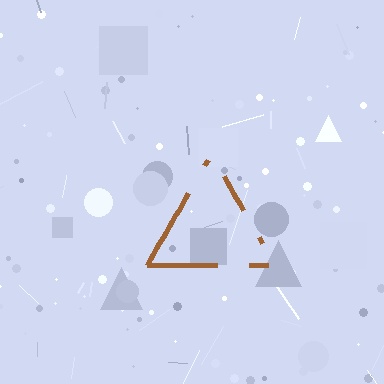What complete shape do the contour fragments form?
The contour fragments form a triangle.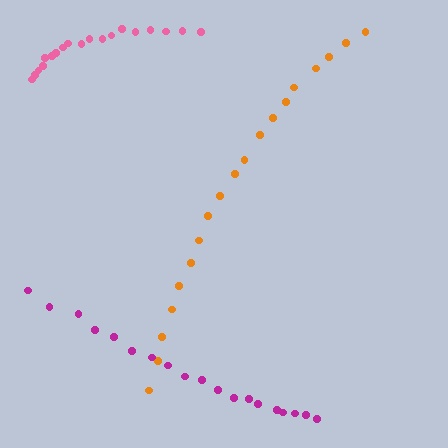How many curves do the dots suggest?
There are 3 distinct paths.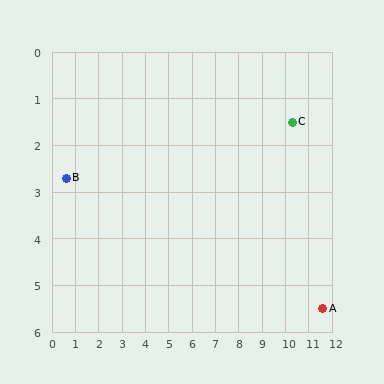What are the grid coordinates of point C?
Point C is at approximately (10.3, 1.5).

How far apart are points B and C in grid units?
Points B and C are about 9.8 grid units apart.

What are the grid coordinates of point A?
Point A is at approximately (11.6, 5.5).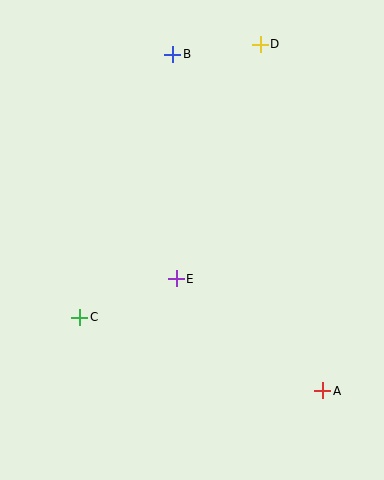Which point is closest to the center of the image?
Point E at (176, 279) is closest to the center.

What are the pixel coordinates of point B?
Point B is at (173, 54).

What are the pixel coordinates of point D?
Point D is at (260, 44).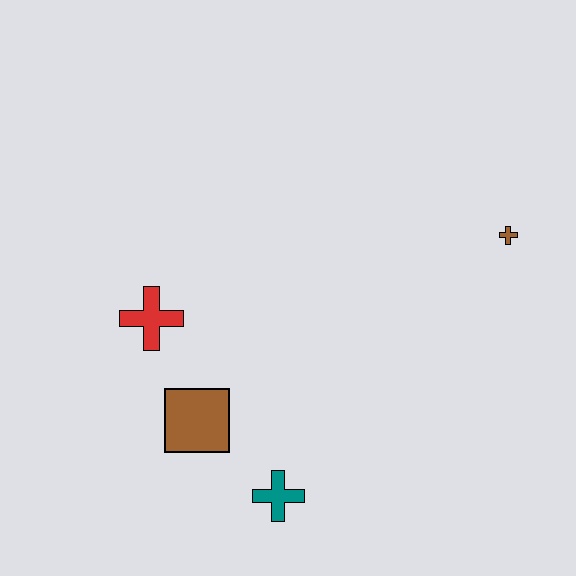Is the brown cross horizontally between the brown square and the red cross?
No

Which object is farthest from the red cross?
The brown cross is farthest from the red cross.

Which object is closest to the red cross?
The brown square is closest to the red cross.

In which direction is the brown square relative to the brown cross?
The brown square is to the left of the brown cross.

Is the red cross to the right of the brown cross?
No